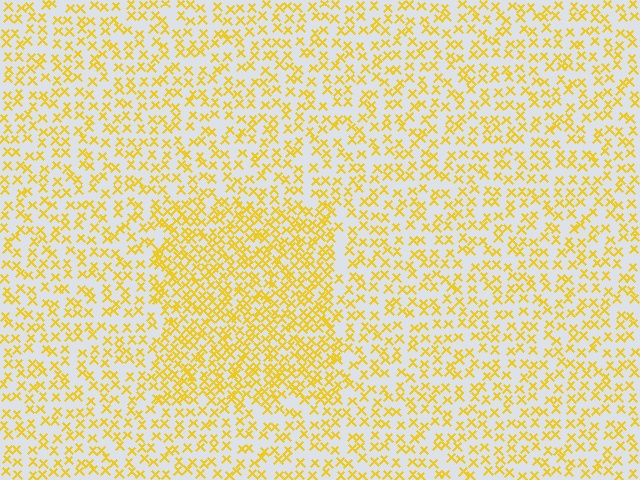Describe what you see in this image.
The image contains small yellow elements arranged at two different densities. A rectangle-shaped region is visible where the elements are more densely packed than the surrounding area.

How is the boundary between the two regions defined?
The boundary is defined by a change in element density (approximately 1.9x ratio). All elements are the same color, size, and shape.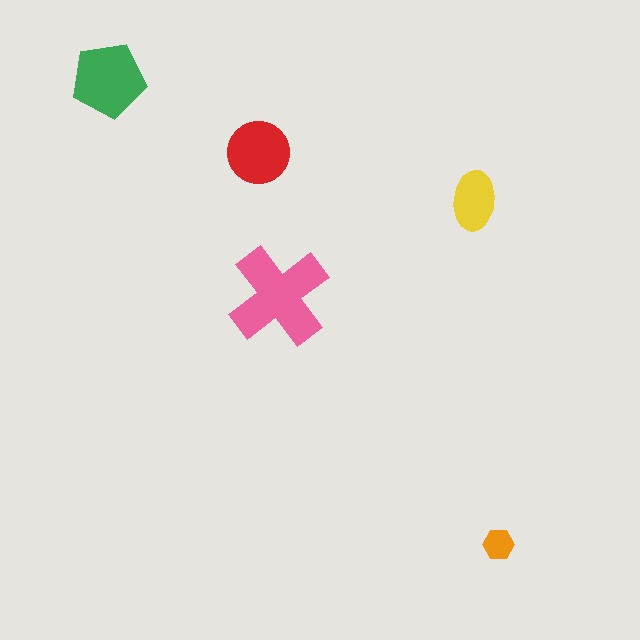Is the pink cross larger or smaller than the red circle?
Larger.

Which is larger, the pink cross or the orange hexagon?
The pink cross.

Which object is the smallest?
The orange hexagon.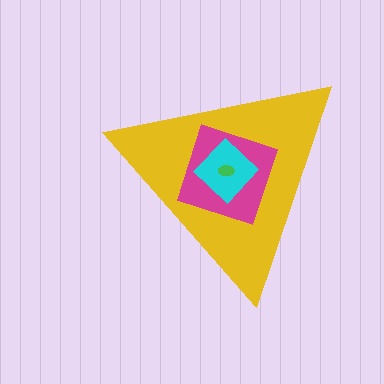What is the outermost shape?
The yellow triangle.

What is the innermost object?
The green ellipse.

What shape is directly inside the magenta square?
The cyan diamond.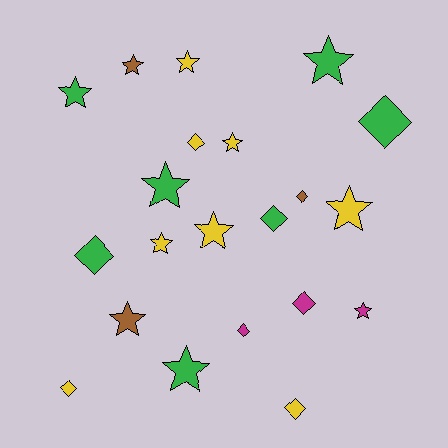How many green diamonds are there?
There are 3 green diamonds.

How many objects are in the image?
There are 21 objects.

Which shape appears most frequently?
Star, with 12 objects.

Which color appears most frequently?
Yellow, with 8 objects.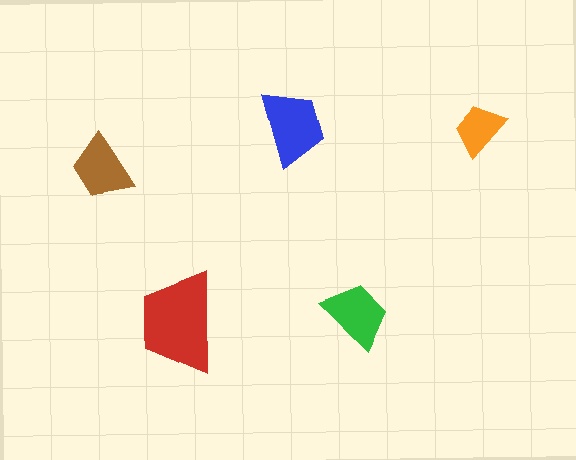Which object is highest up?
The blue trapezoid is topmost.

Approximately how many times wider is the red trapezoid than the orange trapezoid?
About 2 times wider.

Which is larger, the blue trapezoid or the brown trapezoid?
The blue one.